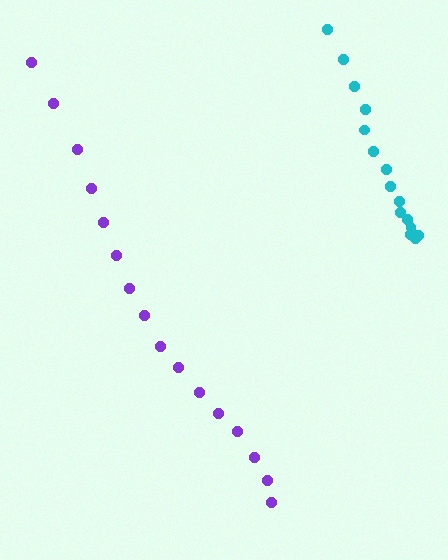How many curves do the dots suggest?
There are 2 distinct paths.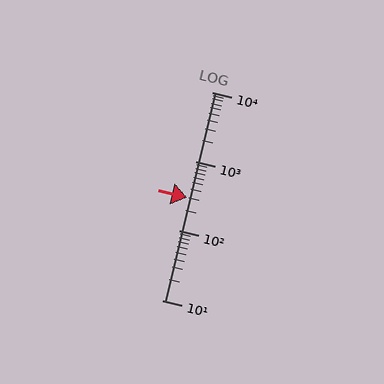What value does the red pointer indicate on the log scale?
The pointer indicates approximately 300.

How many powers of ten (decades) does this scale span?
The scale spans 3 decades, from 10 to 10000.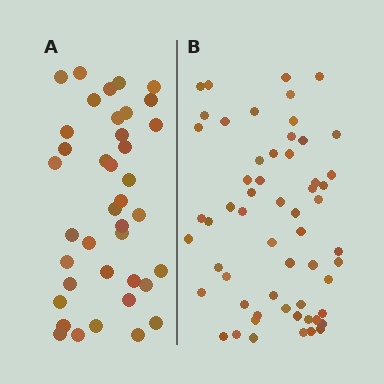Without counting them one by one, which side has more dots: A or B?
Region B (the right region) has more dots.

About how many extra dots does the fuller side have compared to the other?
Region B has approximately 20 more dots than region A.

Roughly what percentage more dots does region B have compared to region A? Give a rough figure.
About 50% more.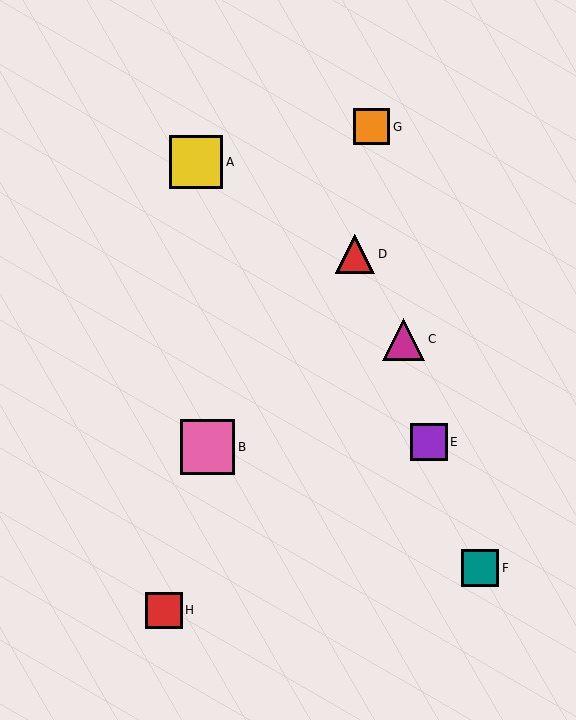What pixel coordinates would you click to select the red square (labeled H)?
Click at (164, 610) to select the red square H.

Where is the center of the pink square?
The center of the pink square is at (207, 447).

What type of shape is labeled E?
Shape E is a purple square.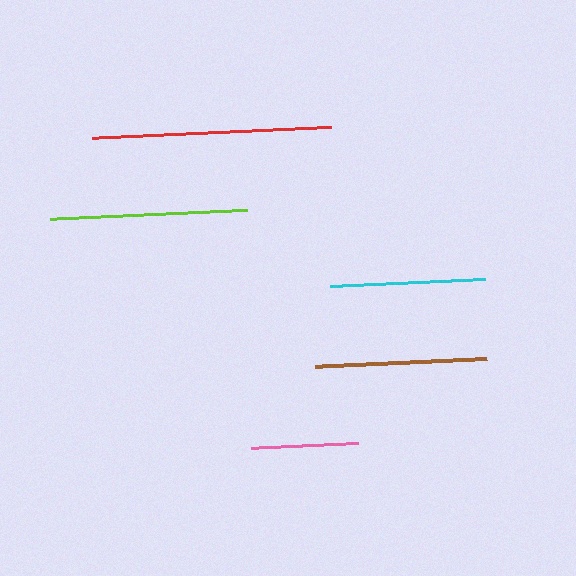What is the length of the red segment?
The red segment is approximately 239 pixels long.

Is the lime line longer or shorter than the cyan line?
The lime line is longer than the cyan line.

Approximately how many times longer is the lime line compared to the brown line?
The lime line is approximately 1.2 times the length of the brown line.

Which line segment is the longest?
The red line is the longest at approximately 239 pixels.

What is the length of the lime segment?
The lime segment is approximately 198 pixels long.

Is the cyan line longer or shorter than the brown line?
The brown line is longer than the cyan line.